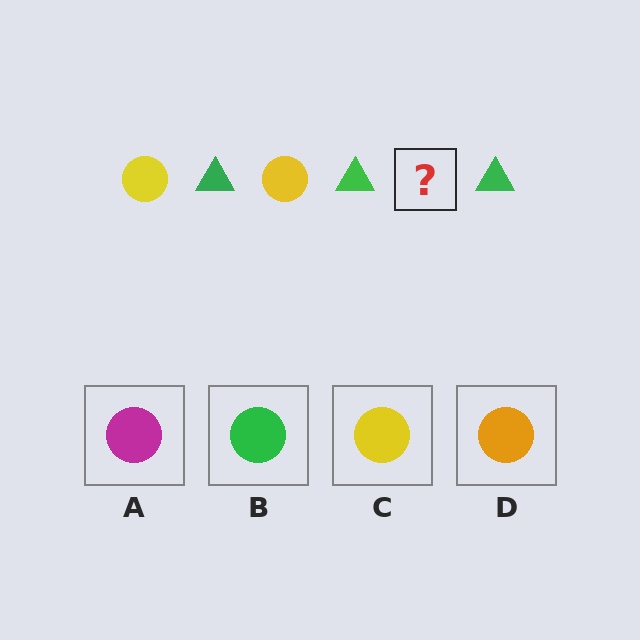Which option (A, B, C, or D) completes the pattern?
C.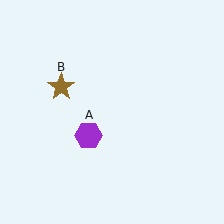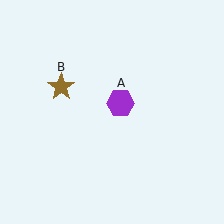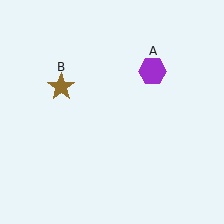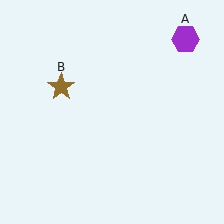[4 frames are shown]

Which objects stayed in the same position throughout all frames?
Brown star (object B) remained stationary.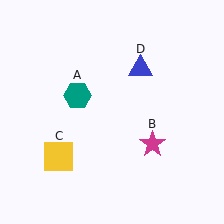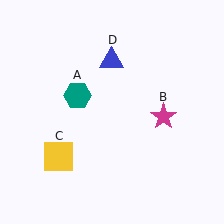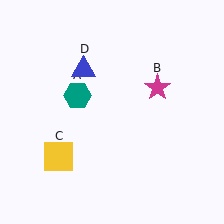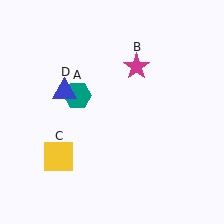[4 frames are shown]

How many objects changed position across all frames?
2 objects changed position: magenta star (object B), blue triangle (object D).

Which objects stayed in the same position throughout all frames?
Teal hexagon (object A) and yellow square (object C) remained stationary.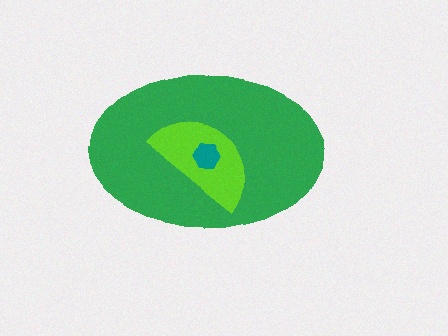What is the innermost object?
The teal hexagon.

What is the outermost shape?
The green ellipse.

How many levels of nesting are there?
3.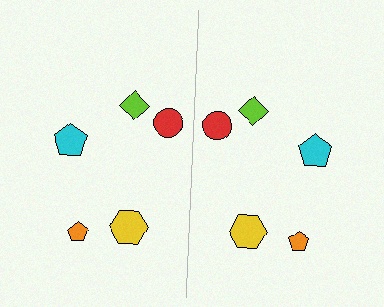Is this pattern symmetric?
Yes, this pattern has bilateral (reflection) symmetry.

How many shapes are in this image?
There are 10 shapes in this image.